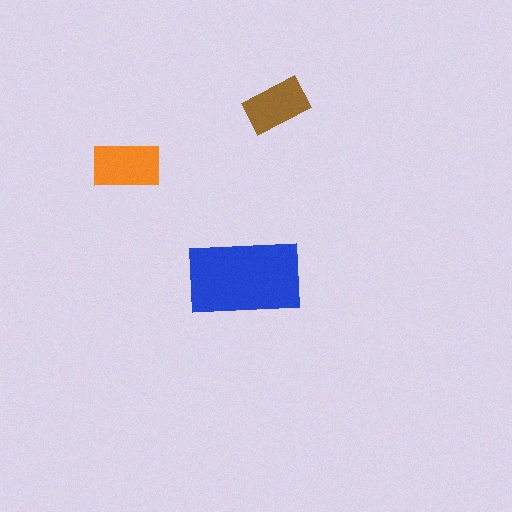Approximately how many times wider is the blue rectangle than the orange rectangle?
About 1.5 times wider.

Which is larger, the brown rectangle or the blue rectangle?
The blue one.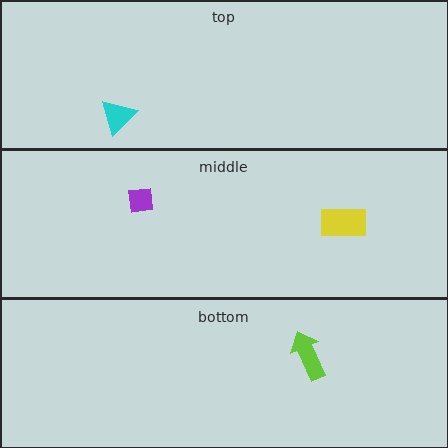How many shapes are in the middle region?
2.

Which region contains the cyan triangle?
The top region.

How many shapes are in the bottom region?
1.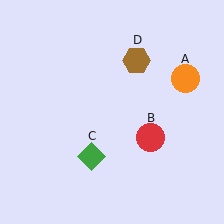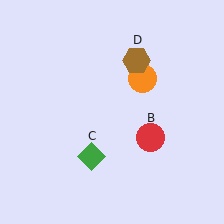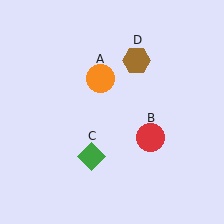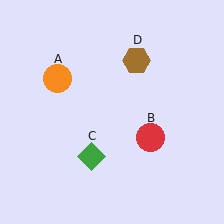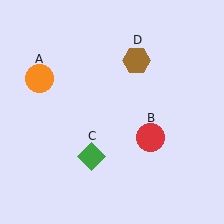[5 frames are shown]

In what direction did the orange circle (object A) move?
The orange circle (object A) moved left.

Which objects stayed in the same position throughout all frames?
Red circle (object B) and green diamond (object C) and brown hexagon (object D) remained stationary.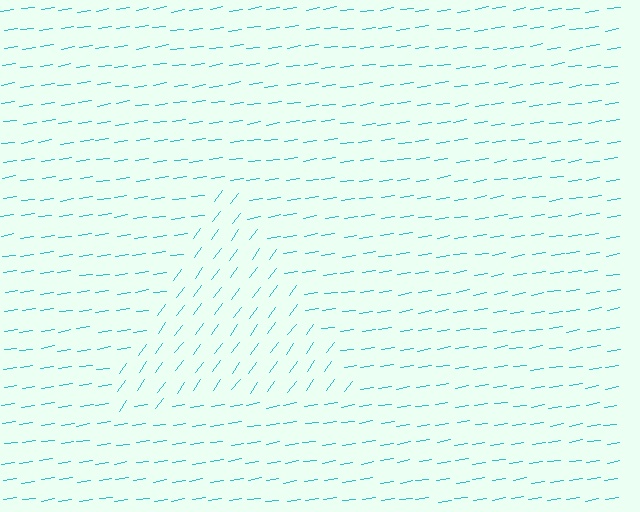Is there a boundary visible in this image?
Yes, there is a texture boundary formed by a change in line orientation.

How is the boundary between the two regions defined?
The boundary is defined purely by a change in line orientation (approximately 45 degrees difference). All lines are the same color and thickness.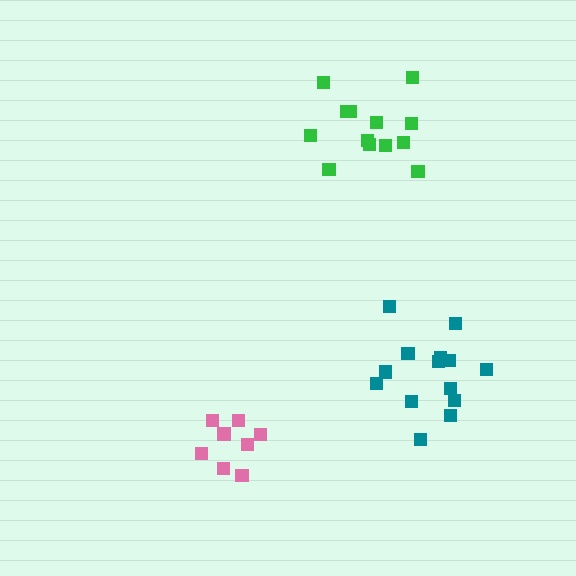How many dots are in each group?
Group 1: 13 dots, Group 2: 8 dots, Group 3: 14 dots (35 total).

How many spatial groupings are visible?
There are 3 spatial groupings.